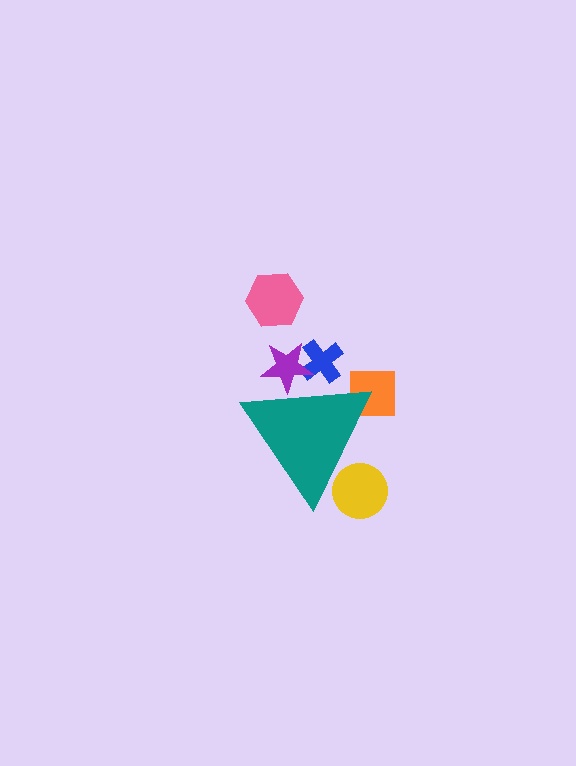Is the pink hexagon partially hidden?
No, the pink hexagon is fully visible.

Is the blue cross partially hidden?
Yes, the blue cross is partially hidden behind the teal triangle.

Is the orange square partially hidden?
Yes, the orange square is partially hidden behind the teal triangle.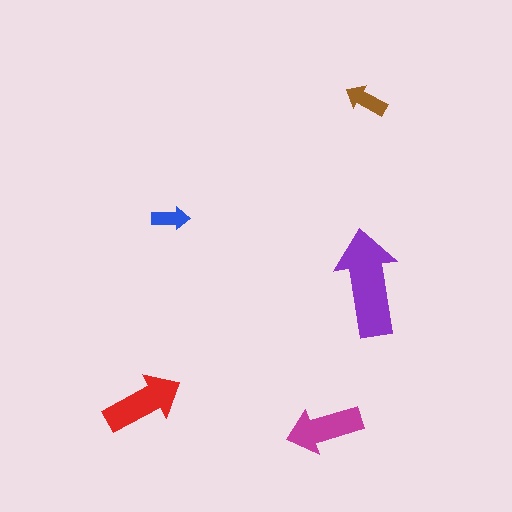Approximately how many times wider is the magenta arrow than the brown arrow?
About 2 times wider.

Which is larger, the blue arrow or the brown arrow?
The brown one.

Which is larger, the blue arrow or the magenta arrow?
The magenta one.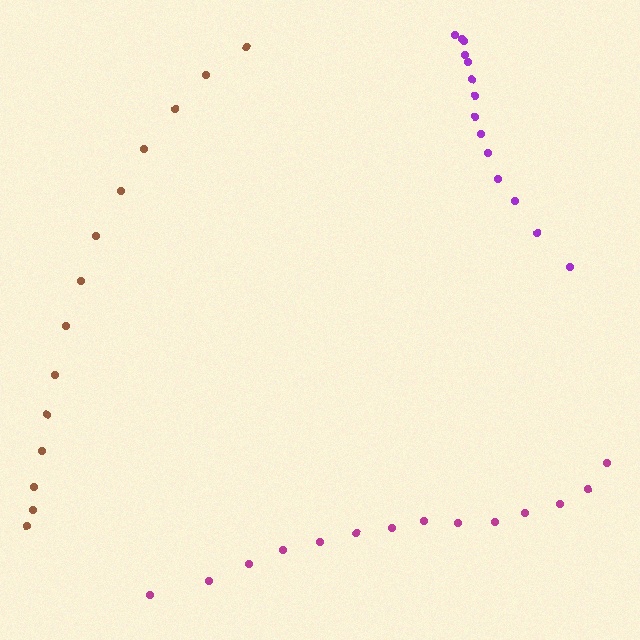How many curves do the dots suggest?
There are 3 distinct paths.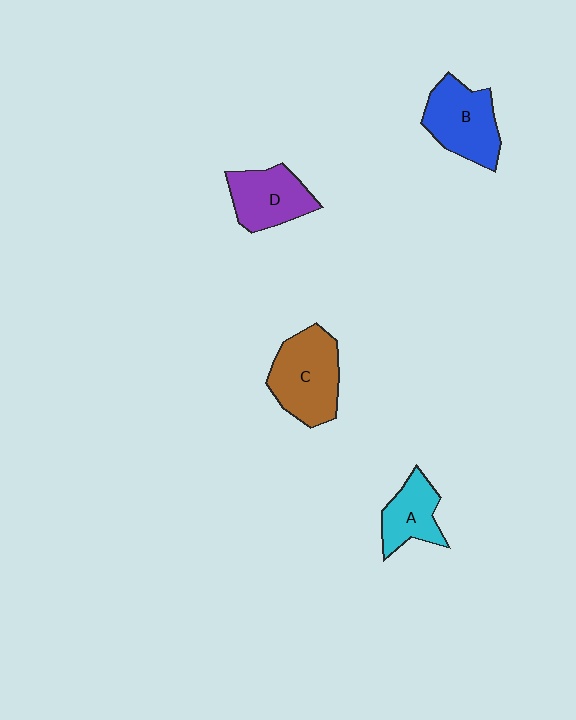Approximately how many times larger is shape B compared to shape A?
Approximately 1.4 times.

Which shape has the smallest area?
Shape A (cyan).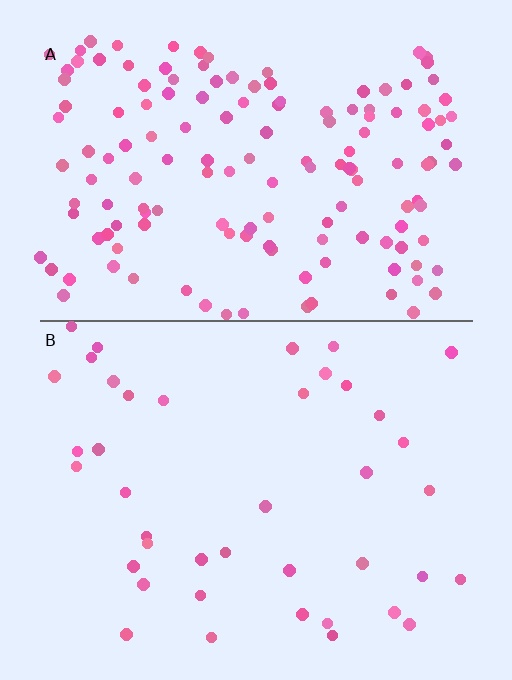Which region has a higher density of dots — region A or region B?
A (the top).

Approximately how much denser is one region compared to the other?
Approximately 3.6× — region A over region B.